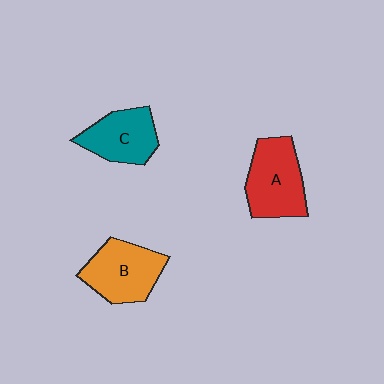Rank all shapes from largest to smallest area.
From largest to smallest: A (red), B (orange), C (teal).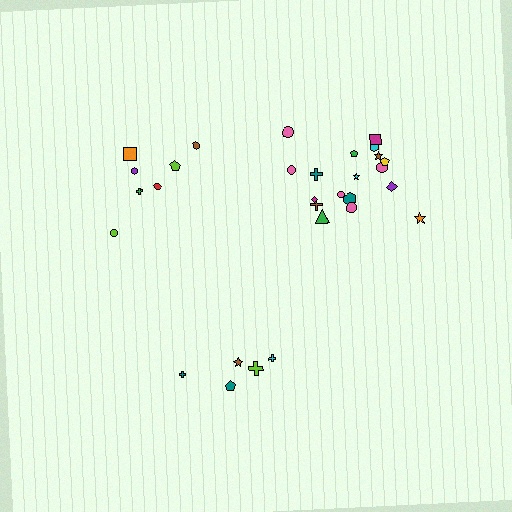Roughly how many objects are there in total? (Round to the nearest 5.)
Roughly 30 objects in total.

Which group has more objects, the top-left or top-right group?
The top-right group.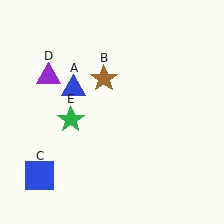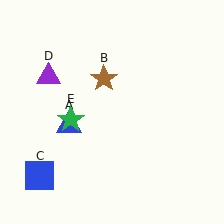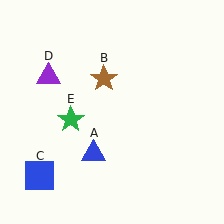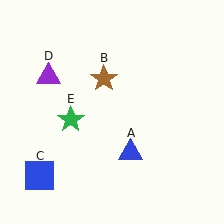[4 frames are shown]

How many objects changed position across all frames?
1 object changed position: blue triangle (object A).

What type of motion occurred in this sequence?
The blue triangle (object A) rotated counterclockwise around the center of the scene.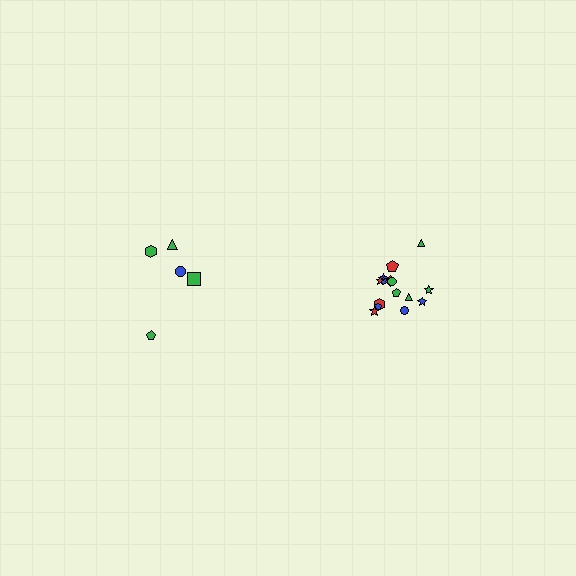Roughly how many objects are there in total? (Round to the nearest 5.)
Roughly 20 objects in total.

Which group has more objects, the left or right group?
The right group.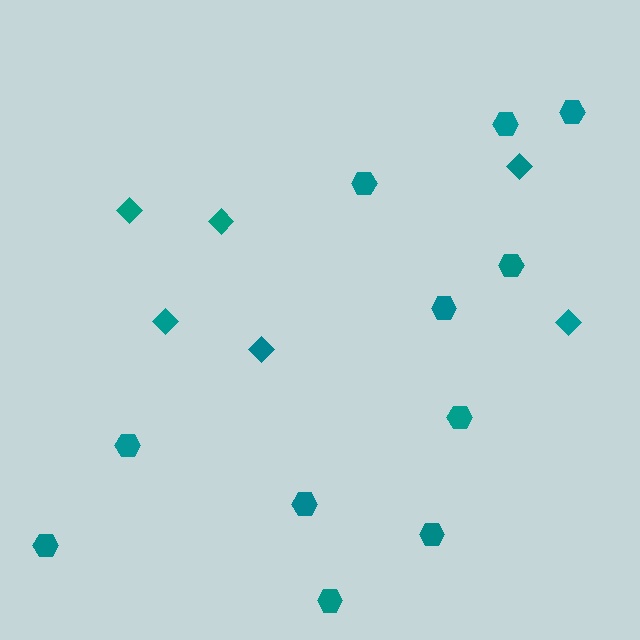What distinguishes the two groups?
There are 2 groups: one group of diamonds (6) and one group of hexagons (11).